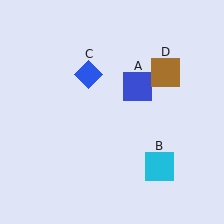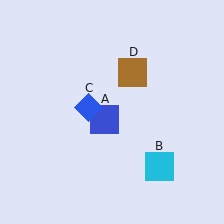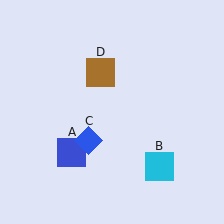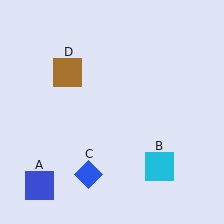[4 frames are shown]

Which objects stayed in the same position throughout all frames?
Cyan square (object B) remained stationary.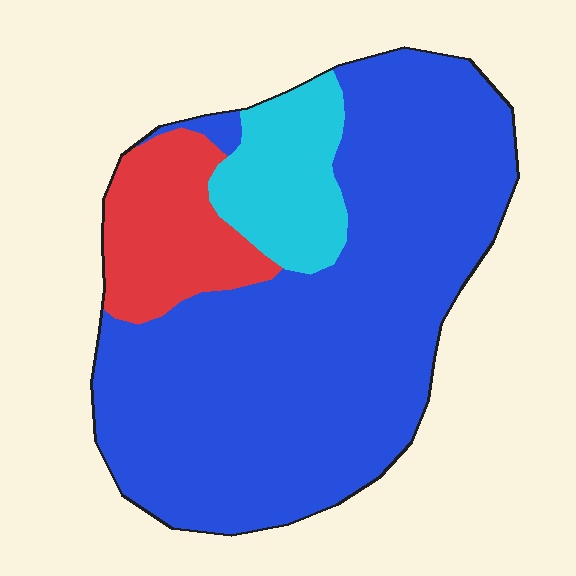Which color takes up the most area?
Blue, at roughly 75%.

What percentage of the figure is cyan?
Cyan covers around 15% of the figure.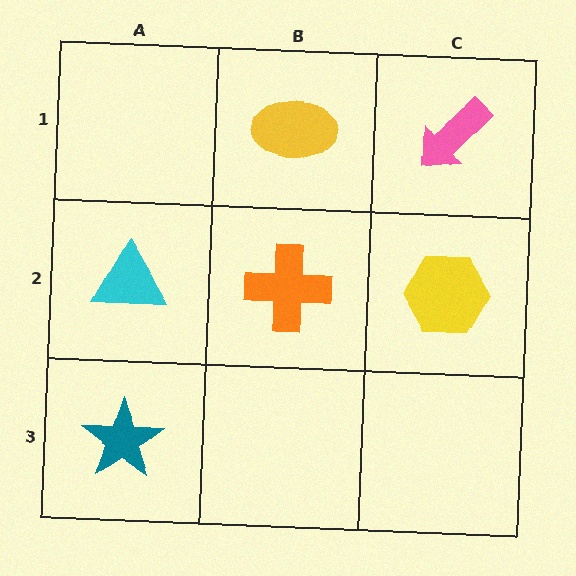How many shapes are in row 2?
3 shapes.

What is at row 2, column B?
An orange cross.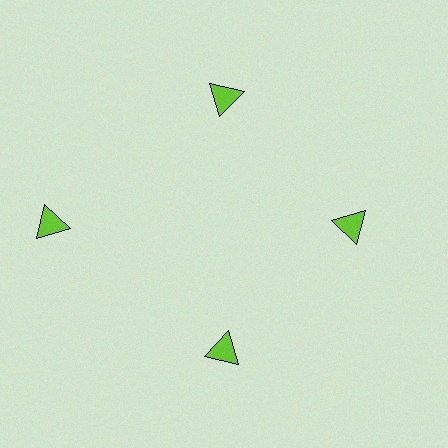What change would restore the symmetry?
The symmetry would be restored by moving it inward, back onto the ring so that all 4 triangles sit at equal angles and equal distance from the center.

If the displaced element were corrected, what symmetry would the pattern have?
It would have 4-fold rotational symmetry — the pattern would map onto itself every 90 degrees.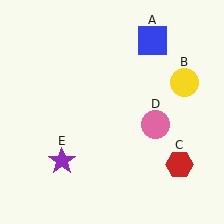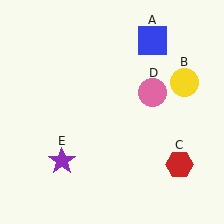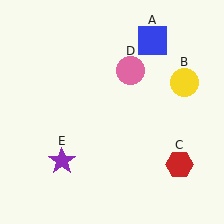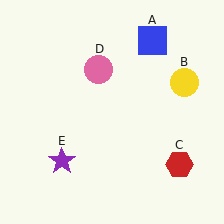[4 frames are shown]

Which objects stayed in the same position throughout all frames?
Blue square (object A) and yellow circle (object B) and red hexagon (object C) and purple star (object E) remained stationary.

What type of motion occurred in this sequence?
The pink circle (object D) rotated counterclockwise around the center of the scene.